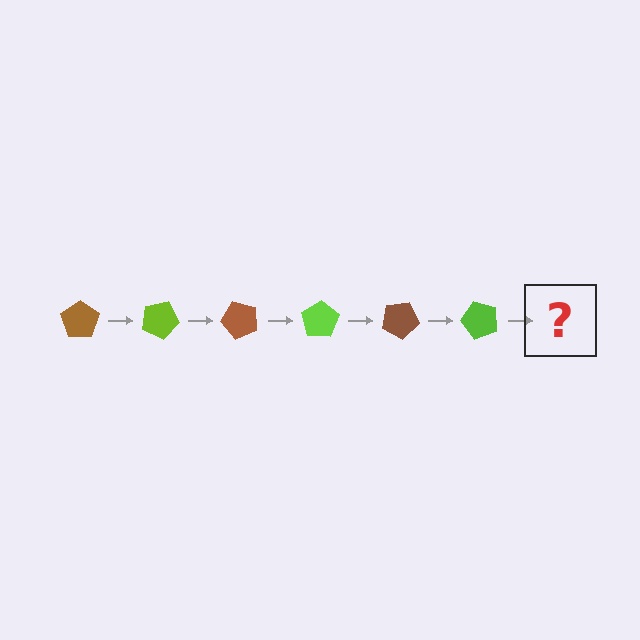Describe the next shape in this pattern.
It should be a brown pentagon, rotated 150 degrees from the start.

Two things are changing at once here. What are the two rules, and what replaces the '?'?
The two rules are that it rotates 25 degrees each step and the color cycles through brown and lime. The '?' should be a brown pentagon, rotated 150 degrees from the start.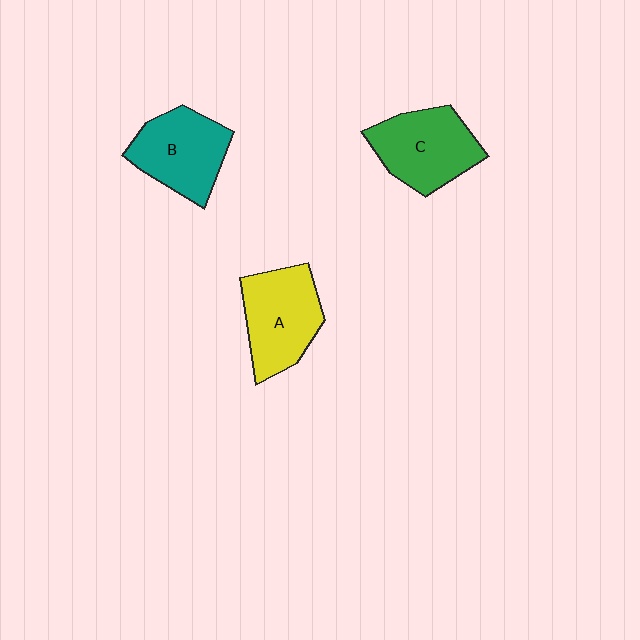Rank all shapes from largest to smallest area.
From largest to smallest: A (yellow), C (green), B (teal).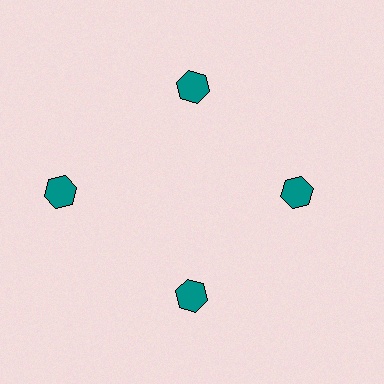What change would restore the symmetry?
The symmetry would be restored by moving it inward, back onto the ring so that all 4 hexagons sit at equal angles and equal distance from the center.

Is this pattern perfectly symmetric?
No. The 4 teal hexagons are arranged in a ring, but one element near the 9 o'clock position is pushed outward from the center, breaking the 4-fold rotational symmetry.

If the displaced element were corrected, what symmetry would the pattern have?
It would have 4-fold rotational symmetry — the pattern would map onto itself every 90 degrees.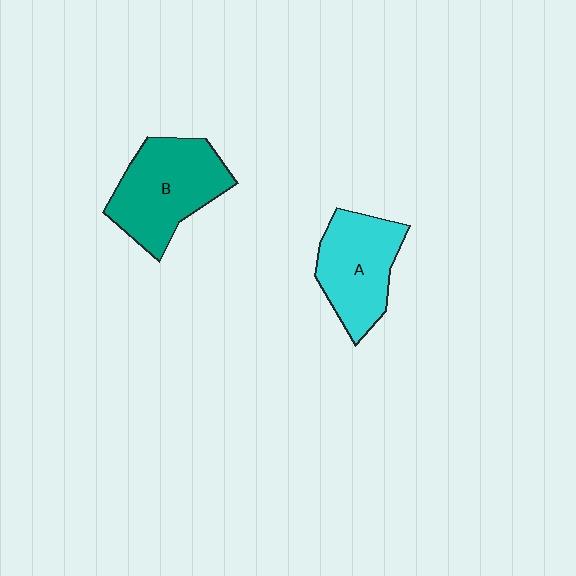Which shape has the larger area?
Shape B (teal).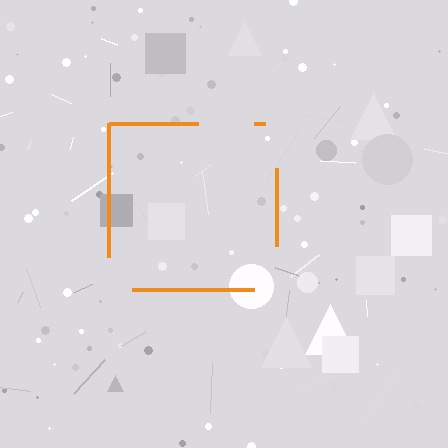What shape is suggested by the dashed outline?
The dashed outline suggests a square.